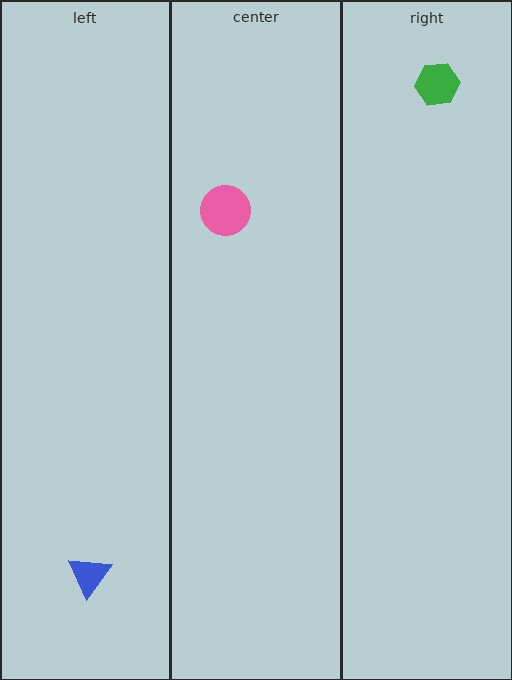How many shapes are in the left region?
1.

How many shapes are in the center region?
1.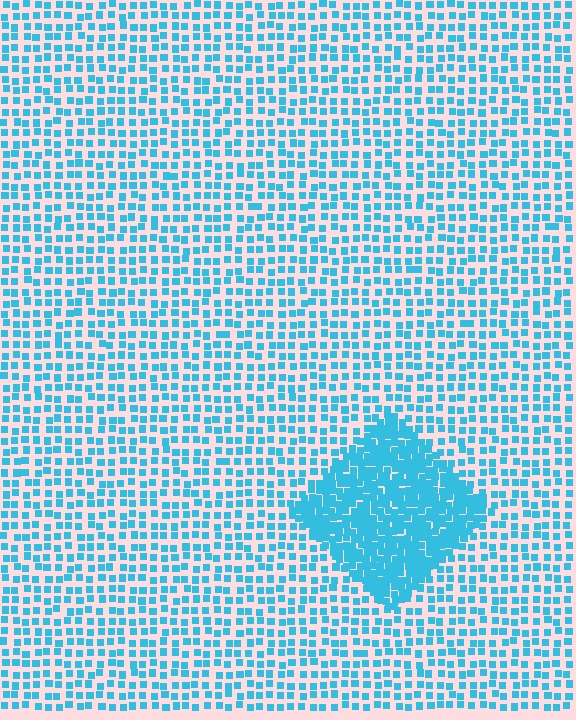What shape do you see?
I see a diamond.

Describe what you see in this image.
The image contains small cyan elements arranged at two different densities. A diamond-shaped region is visible where the elements are more densely packed than the surrounding area.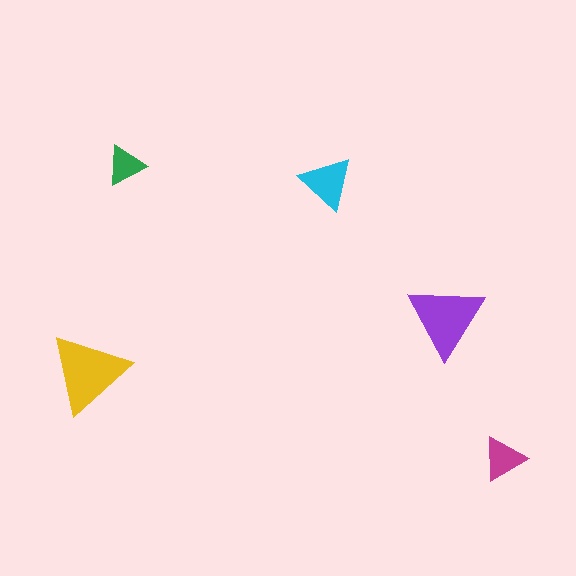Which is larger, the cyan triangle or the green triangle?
The cyan one.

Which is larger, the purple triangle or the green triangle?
The purple one.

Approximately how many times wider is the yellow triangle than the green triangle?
About 2 times wider.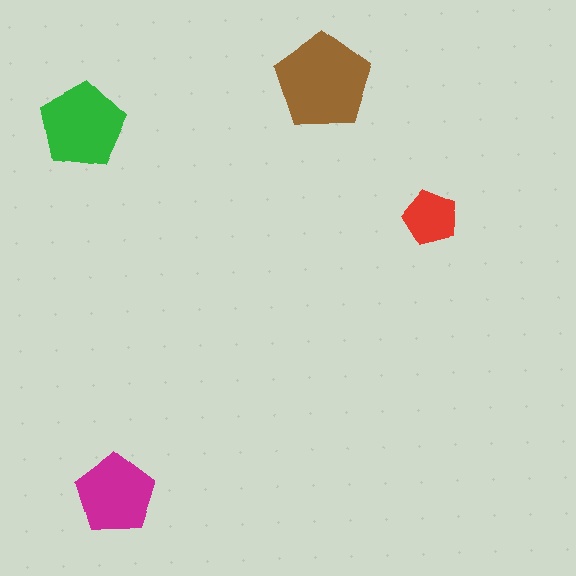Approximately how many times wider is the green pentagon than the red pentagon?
About 1.5 times wider.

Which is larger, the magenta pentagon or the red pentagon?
The magenta one.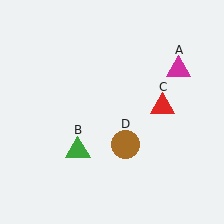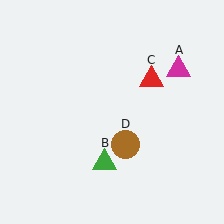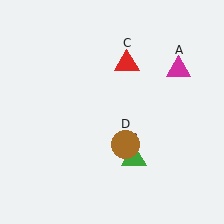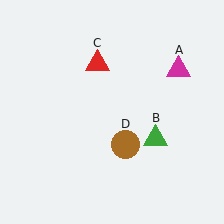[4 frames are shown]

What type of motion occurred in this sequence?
The green triangle (object B), red triangle (object C) rotated counterclockwise around the center of the scene.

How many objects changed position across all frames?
2 objects changed position: green triangle (object B), red triangle (object C).